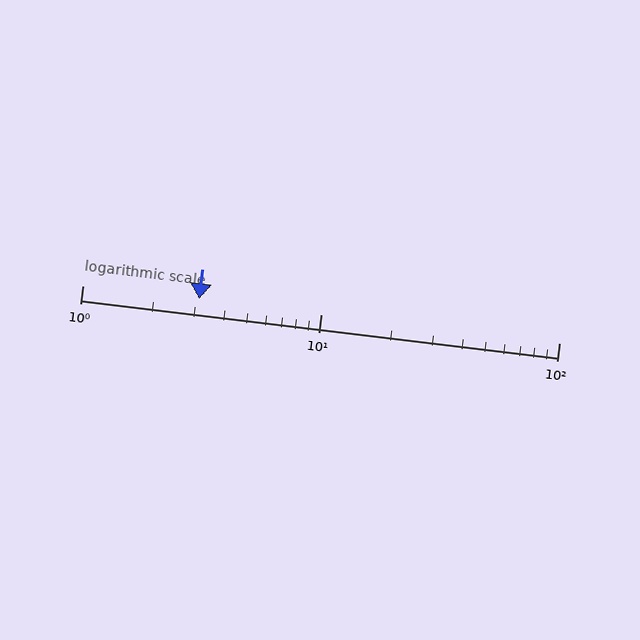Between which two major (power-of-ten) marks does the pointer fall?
The pointer is between 1 and 10.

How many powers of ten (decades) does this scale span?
The scale spans 2 decades, from 1 to 100.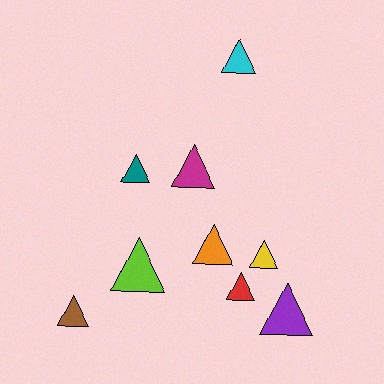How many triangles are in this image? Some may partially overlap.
There are 9 triangles.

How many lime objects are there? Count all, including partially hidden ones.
There is 1 lime object.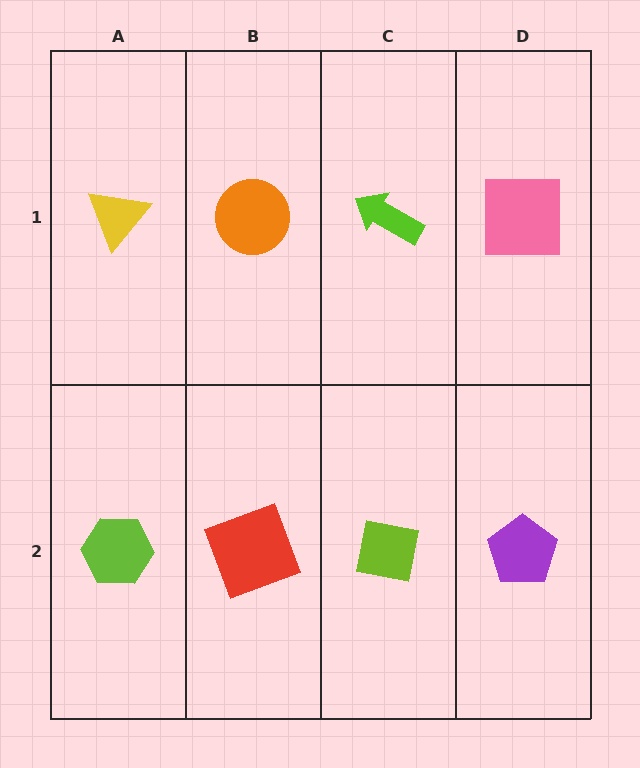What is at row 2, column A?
A lime hexagon.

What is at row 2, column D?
A purple pentagon.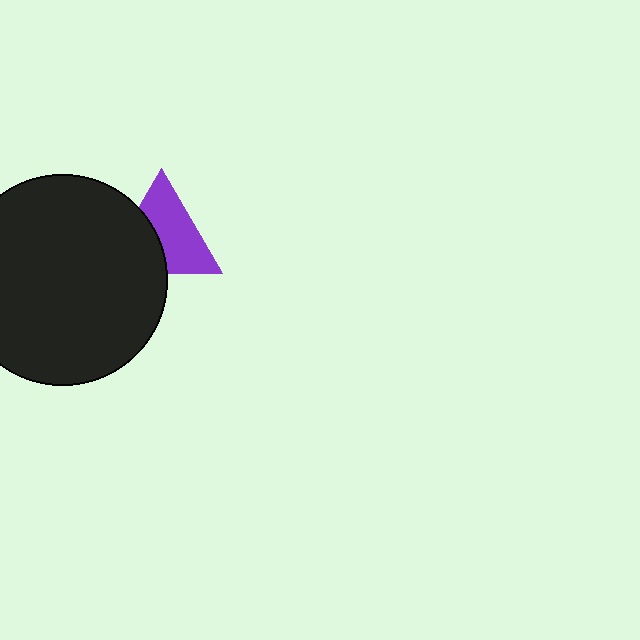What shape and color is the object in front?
The object in front is a black circle.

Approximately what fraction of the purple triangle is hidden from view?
Roughly 40% of the purple triangle is hidden behind the black circle.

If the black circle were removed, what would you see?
You would see the complete purple triangle.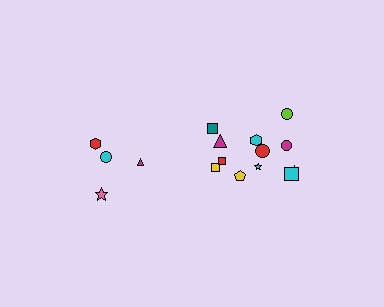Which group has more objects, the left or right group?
The right group.